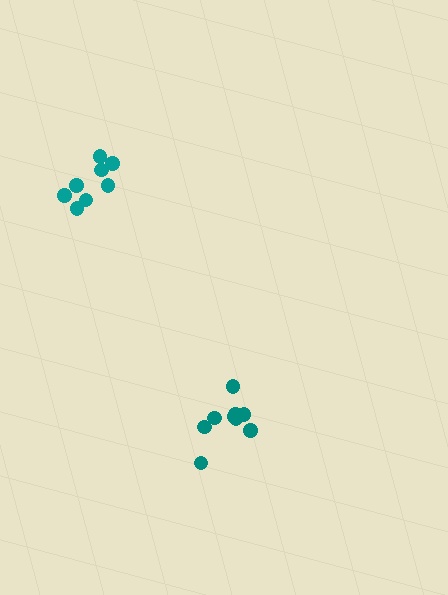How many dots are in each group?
Group 1: 9 dots, Group 2: 8 dots (17 total).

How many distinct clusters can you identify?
There are 2 distinct clusters.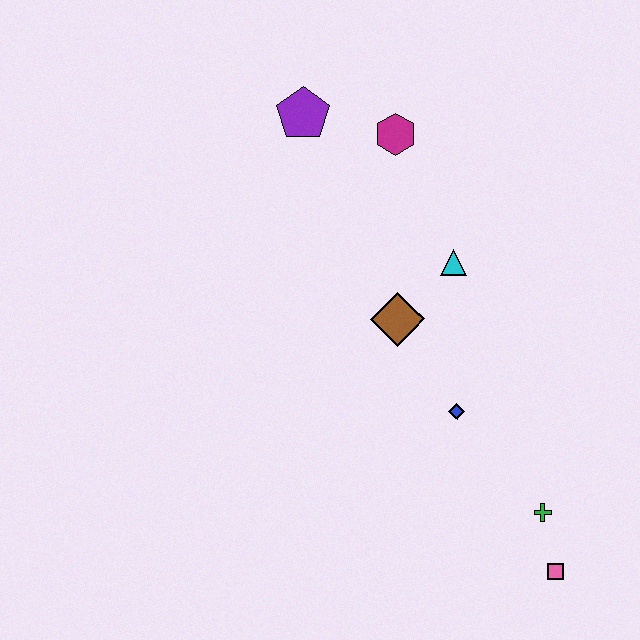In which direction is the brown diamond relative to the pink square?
The brown diamond is above the pink square.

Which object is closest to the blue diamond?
The brown diamond is closest to the blue diamond.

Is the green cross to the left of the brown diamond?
No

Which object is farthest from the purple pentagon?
The pink square is farthest from the purple pentagon.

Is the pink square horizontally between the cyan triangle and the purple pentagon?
No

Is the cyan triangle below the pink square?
No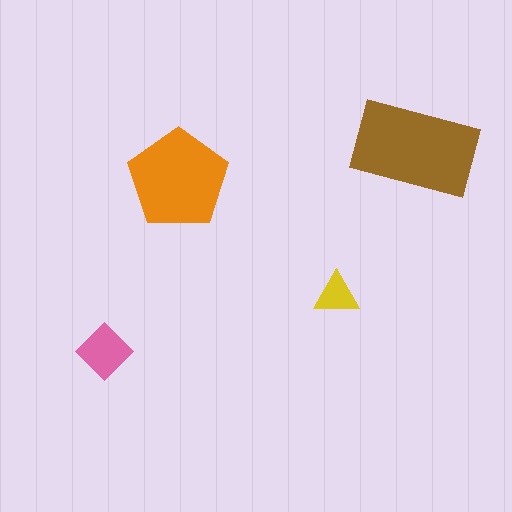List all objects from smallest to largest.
The yellow triangle, the pink diamond, the orange pentagon, the brown rectangle.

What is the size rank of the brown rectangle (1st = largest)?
1st.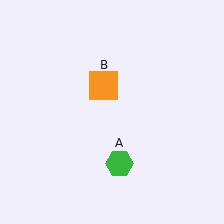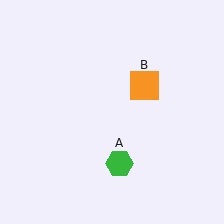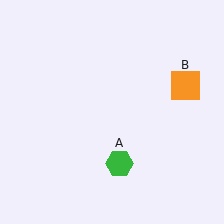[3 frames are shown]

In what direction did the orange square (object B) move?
The orange square (object B) moved right.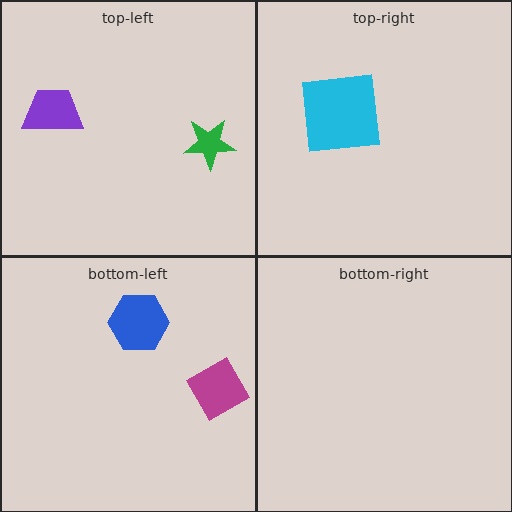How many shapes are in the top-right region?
1.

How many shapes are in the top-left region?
2.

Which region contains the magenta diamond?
The bottom-left region.